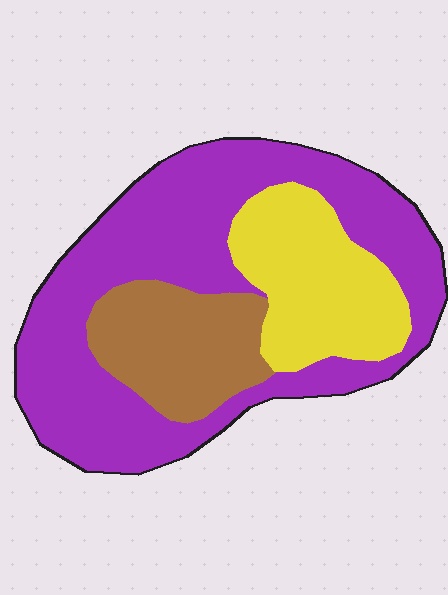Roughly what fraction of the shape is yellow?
Yellow covers 22% of the shape.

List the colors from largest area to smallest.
From largest to smallest: purple, yellow, brown.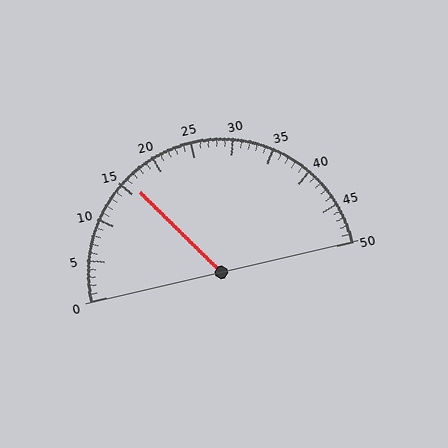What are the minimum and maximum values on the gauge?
The gauge ranges from 0 to 50.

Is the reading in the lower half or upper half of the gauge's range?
The reading is in the lower half of the range (0 to 50).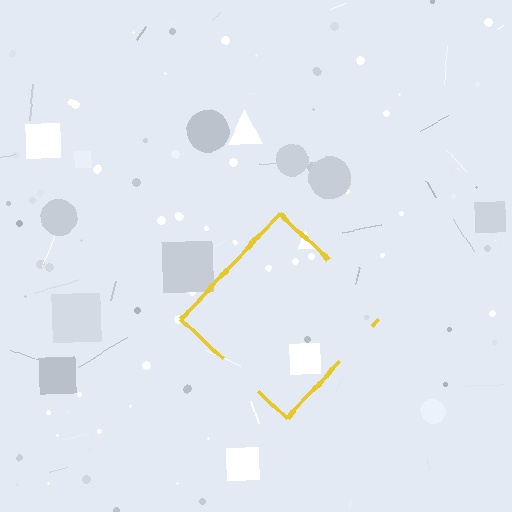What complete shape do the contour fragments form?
The contour fragments form a diamond.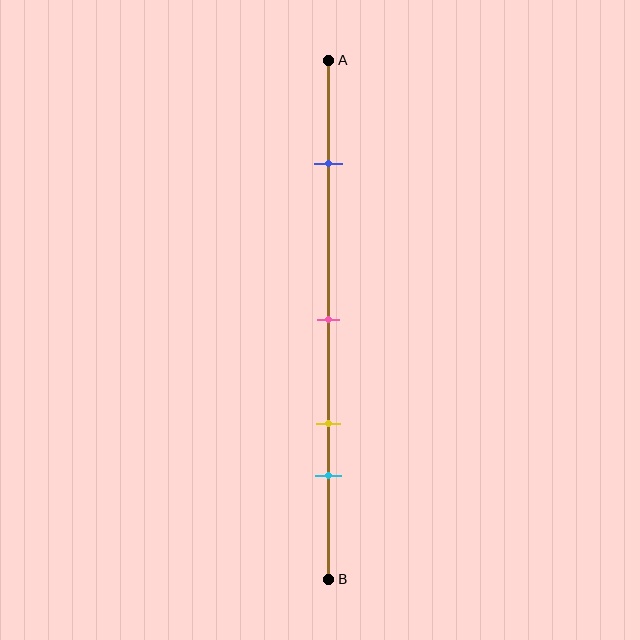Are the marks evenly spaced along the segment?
No, the marks are not evenly spaced.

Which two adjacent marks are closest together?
The yellow and cyan marks are the closest adjacent pair.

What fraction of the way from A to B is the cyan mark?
The cyan mark is approximately 80% (0.8) of the way from A to B.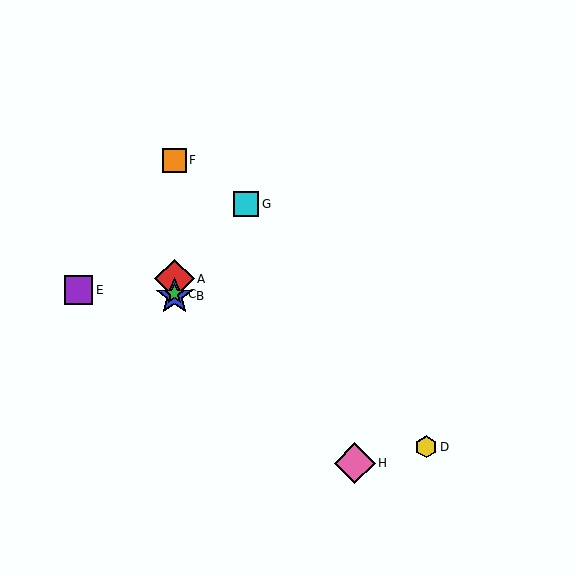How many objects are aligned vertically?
4 objects (A, B, C, F) are aligned vertically.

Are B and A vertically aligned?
Yes, both are at x≈174.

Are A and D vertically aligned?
No, A is at x≈174 and D is at x≈426.